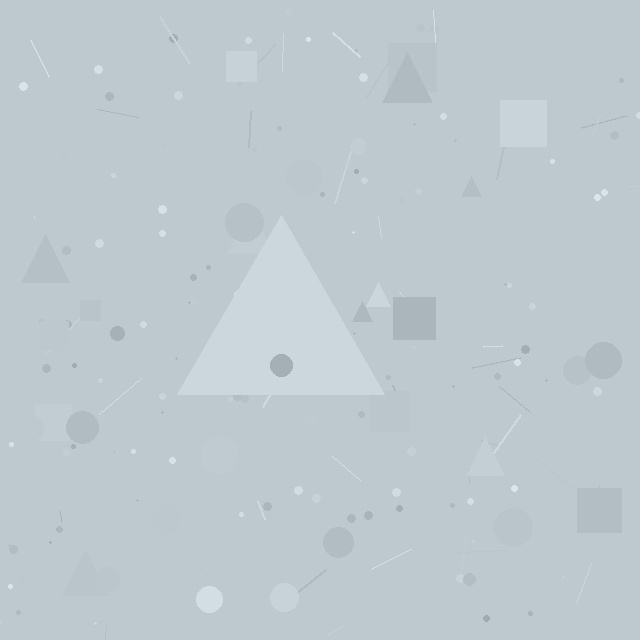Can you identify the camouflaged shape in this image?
The camouflaged shape is a triangle.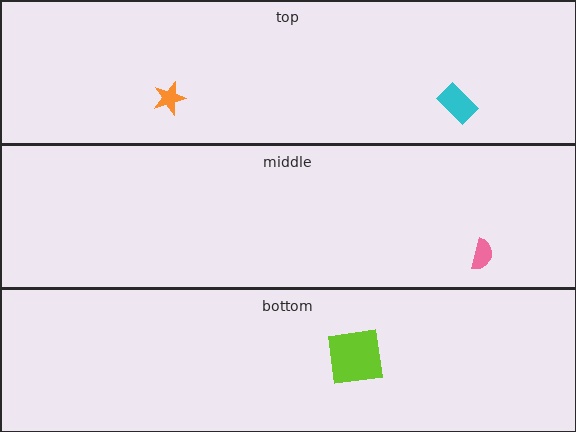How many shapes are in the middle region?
1.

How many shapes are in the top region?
2.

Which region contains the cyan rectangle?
The top region.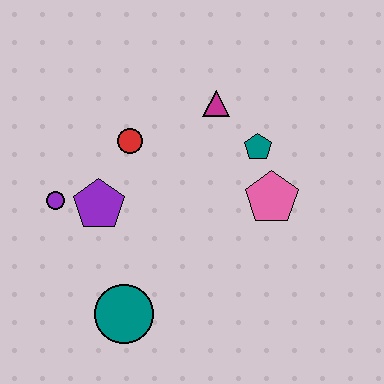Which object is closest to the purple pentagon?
The purple circle is closest to the purple pentagon.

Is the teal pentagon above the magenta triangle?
No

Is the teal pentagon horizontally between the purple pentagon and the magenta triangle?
No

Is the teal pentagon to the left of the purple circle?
No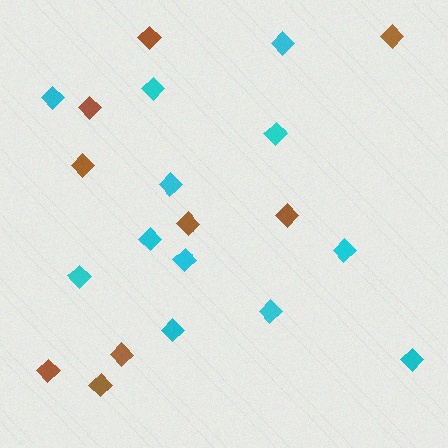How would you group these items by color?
There are 2 groups: one group of brown diamonds (9) and one group of cyan diamonds (12).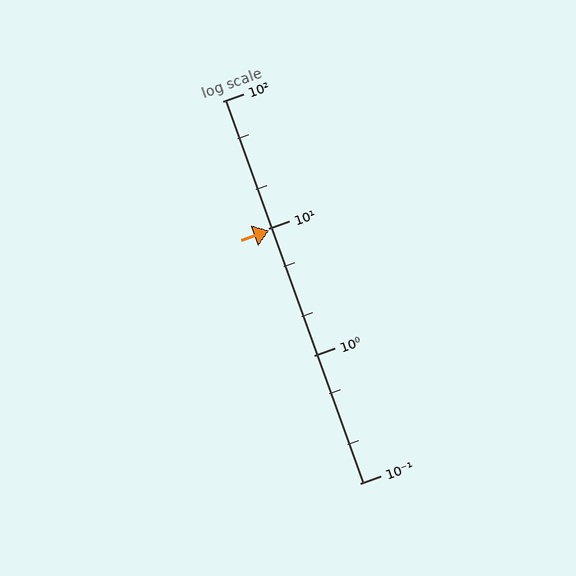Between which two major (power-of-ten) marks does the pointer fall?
The pointer is between 1 and 10.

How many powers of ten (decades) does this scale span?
The scale spans 3 decades, from 0.1 to 100.